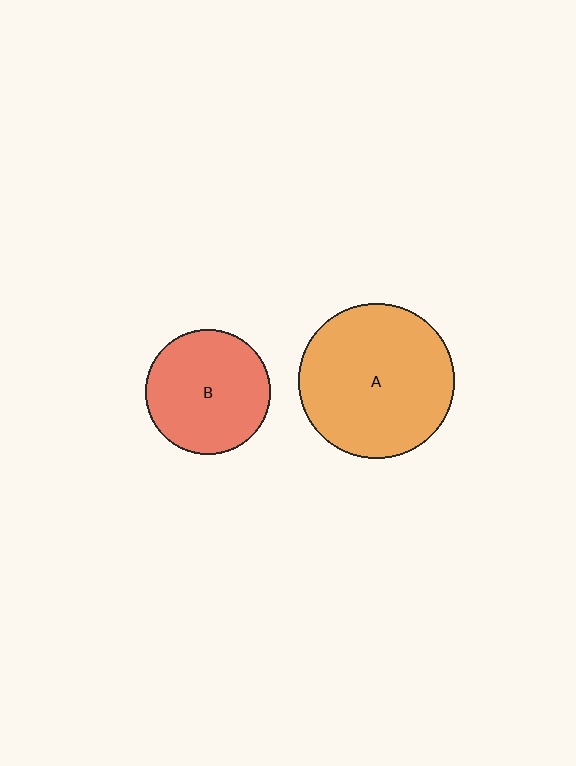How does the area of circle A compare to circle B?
Approximately 1.5 times.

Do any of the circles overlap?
No, none of the circles overlap.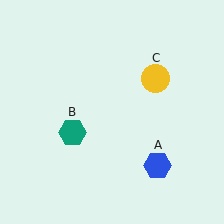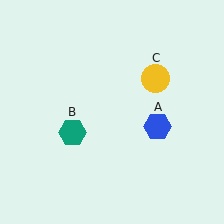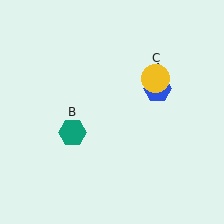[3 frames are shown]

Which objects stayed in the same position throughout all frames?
Teal hexagon (object B) and yellow circle (object C) remained stationary.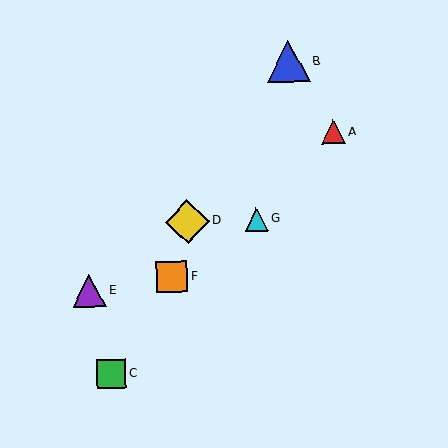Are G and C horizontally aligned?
No, G is at y≈219 and C is at y≈374.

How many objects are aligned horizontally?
2 objects (D, G) are aligned horizontally.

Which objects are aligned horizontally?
Objects D, G are aligned horizontally.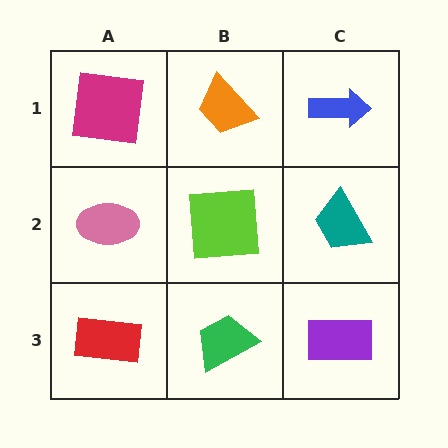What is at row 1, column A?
A magenta square.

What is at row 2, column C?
A teal trapezoid.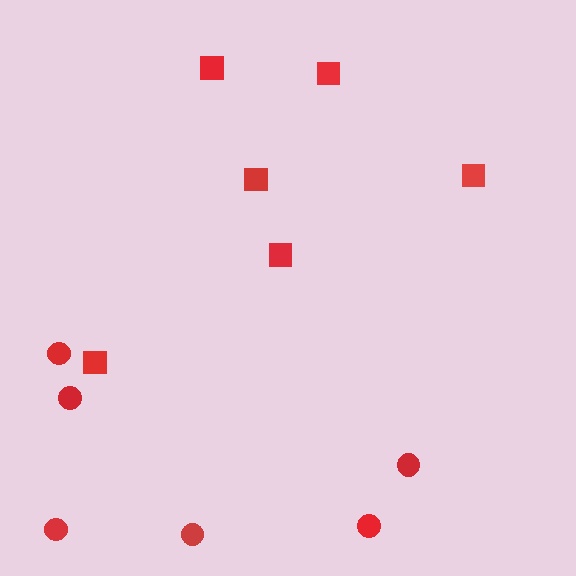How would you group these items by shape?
There are 2 groups: one group of squares (6) and one group of circles (6).